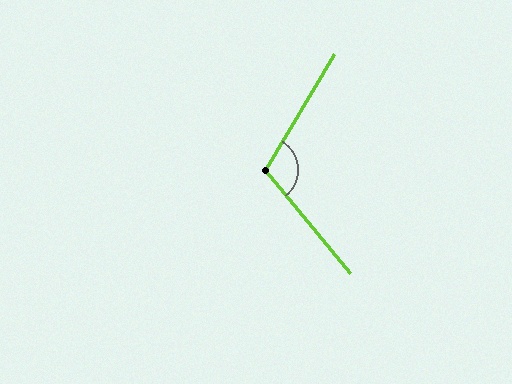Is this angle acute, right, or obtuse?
It is obtuse.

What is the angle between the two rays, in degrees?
Approximately 110 degrees.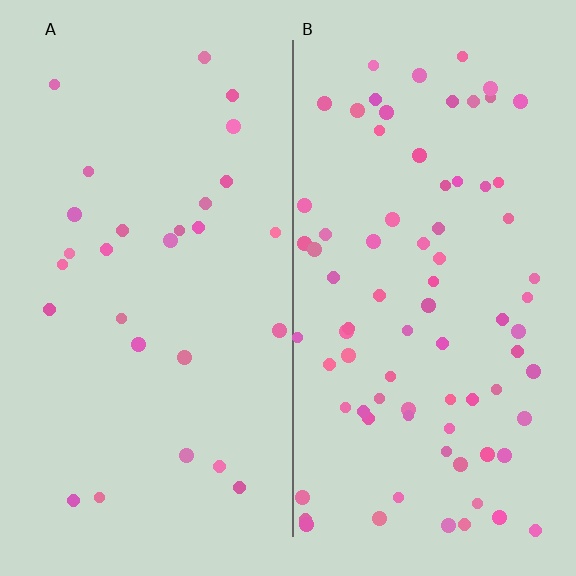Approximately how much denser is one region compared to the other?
Approximately 2.8× — region B over region A.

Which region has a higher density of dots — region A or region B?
B (the right).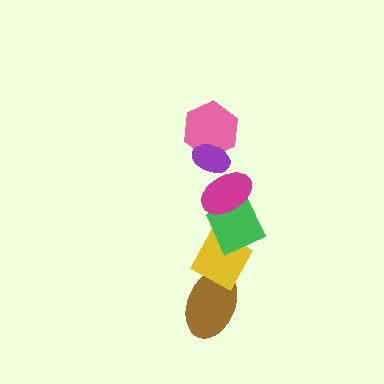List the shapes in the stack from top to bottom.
From top to bottom: the purple ellipse, the pink hexagon, the magenta ellipse, the green diamond, the yellow diamond, the brown ellipse.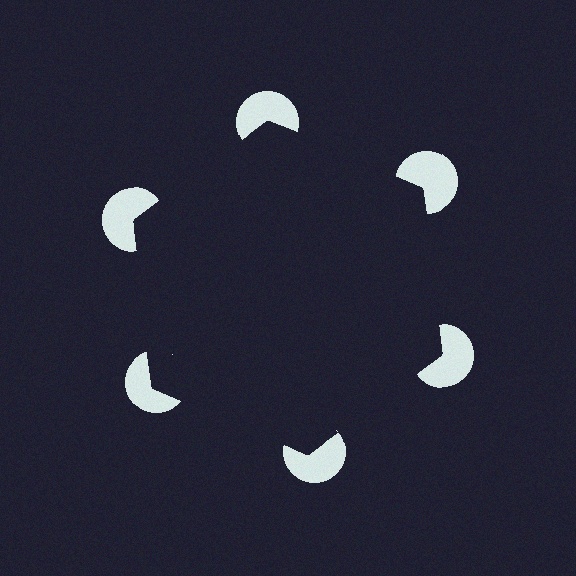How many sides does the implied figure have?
6 sides.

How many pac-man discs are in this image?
There are 6 — one at each vertex of the illusory hexagon.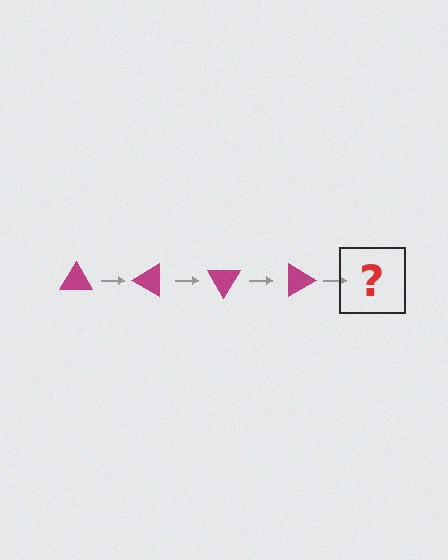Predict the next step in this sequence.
The next step is a magenta triangle rotated 120 degrees.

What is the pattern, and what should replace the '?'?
The pattern is that the triangle rotates 30 degrees each step. The '?' should be a magenta triangle rotated 120 degrees.